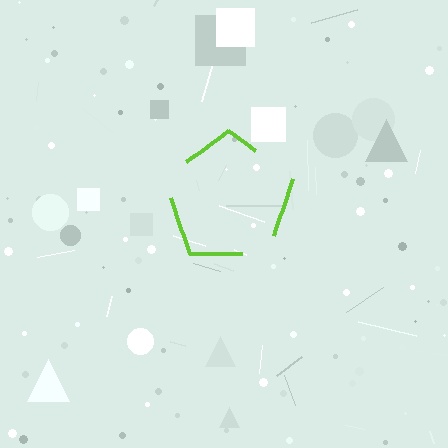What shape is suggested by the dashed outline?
The dashed outline suggests a pentagon.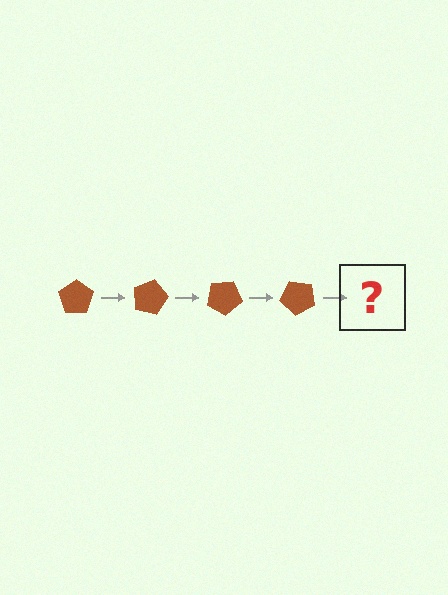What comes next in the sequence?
The next element should be a brown pentagon rotated 60 degrees.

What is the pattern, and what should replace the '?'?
The pattern is that the pentagon rotates 15 degrees each step. The '?' should be a brown pentagon rotated 60 degrees.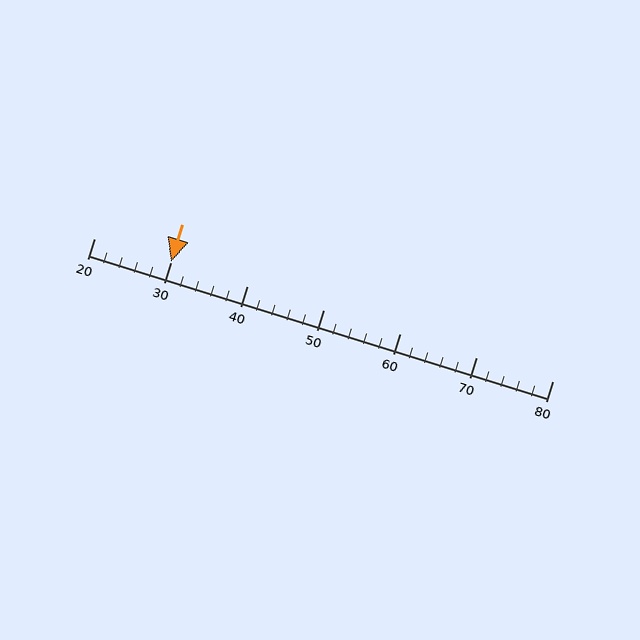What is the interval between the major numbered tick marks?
The major tick marks are spaced 10 units apart.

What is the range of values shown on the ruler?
The ruler shows values from 20 to 80.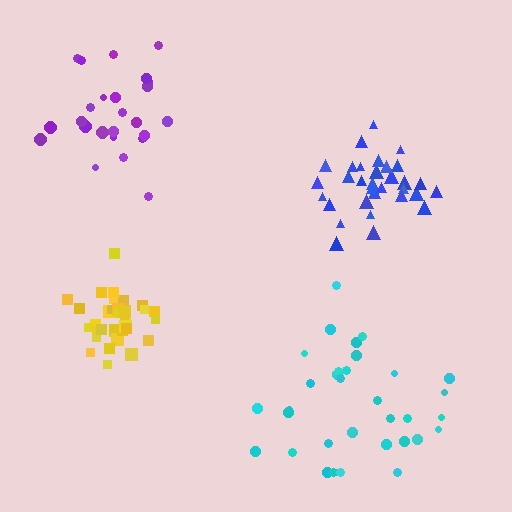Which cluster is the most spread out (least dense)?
Cyan.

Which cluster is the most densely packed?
Yellow.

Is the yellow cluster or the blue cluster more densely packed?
Yellow.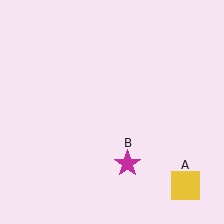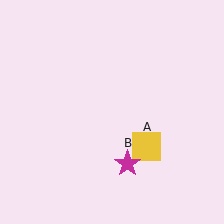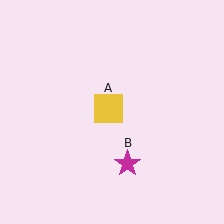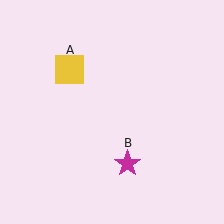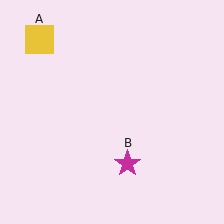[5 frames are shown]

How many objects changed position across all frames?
1 object changed position: yellow square (object A).